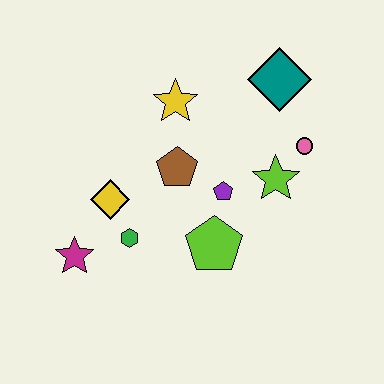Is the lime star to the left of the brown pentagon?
No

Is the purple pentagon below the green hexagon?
No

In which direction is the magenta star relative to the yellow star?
The magenta star is below the yellow star.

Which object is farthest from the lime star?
The magenta star is farthest from the lime star.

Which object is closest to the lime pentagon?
The purple pentagon is closest to the lime pentagon.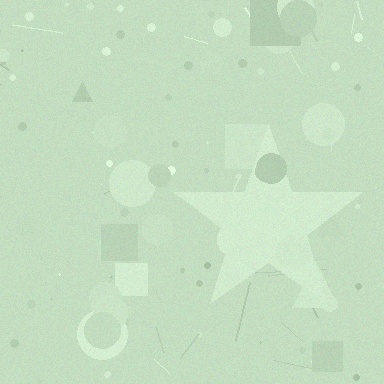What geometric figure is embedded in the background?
A star is embedded in the background.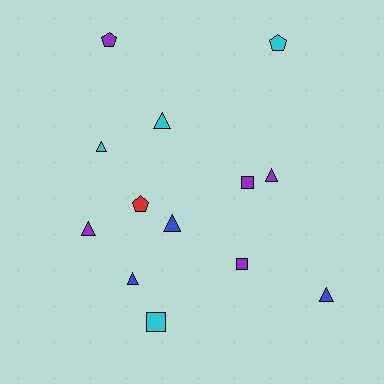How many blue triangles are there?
There are 3 blue triangles.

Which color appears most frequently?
Purple, with 5 objects.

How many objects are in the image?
There are 13 objects.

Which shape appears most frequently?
Triangle, with 7 objects.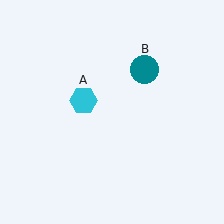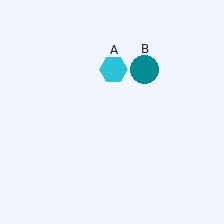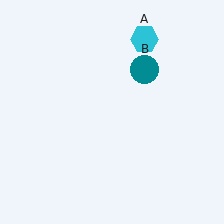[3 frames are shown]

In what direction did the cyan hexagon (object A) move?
The cyan hexagon (object A) moved up and to the right.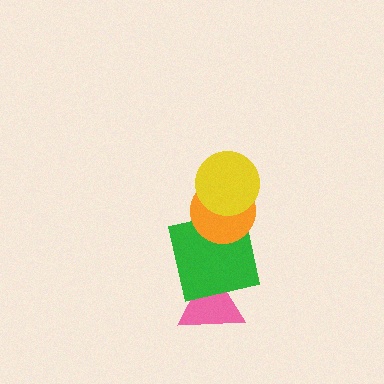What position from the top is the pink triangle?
The pink triangle is 4th from the top.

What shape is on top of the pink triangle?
The green square is on top of the pink triangle.